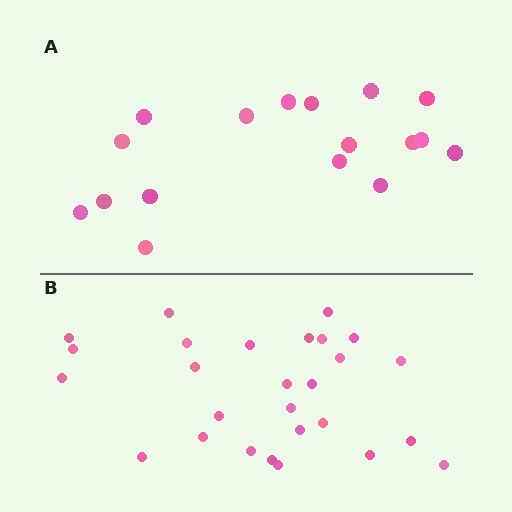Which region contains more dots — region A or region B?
Region B (the bottom region) has more dots.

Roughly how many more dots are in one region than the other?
Region B has roughly 10 or so more dots than region A.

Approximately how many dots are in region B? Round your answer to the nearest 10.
About 30 dots. (The exact count is 27, which rounds to 30.)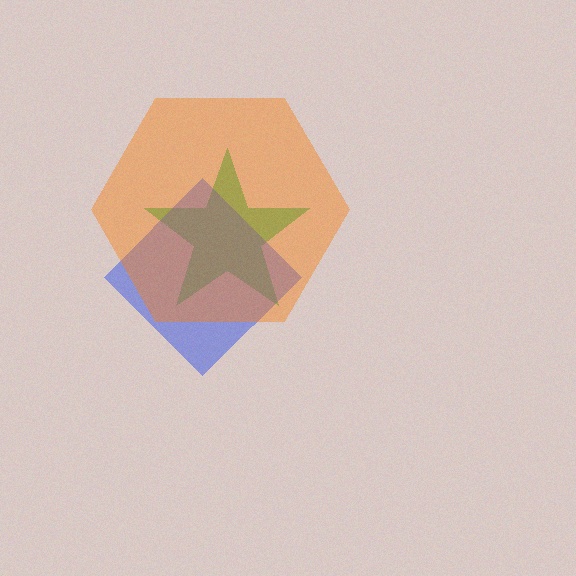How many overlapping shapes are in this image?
There are 3 overlapping shapes in the image.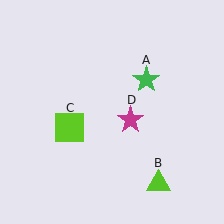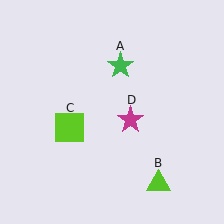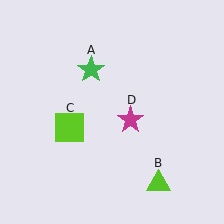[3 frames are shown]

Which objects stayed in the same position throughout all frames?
Lime triangle (object B) and lime square (object C) and magenta star (object D) remained stationary.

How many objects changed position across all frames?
1 object changed position: green star (object A).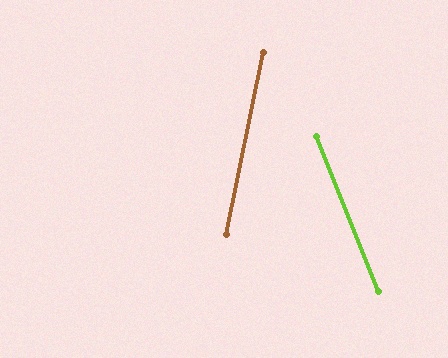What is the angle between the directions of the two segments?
Approximately 33 degrees.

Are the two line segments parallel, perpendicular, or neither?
Neither parallel nor perpendicular — they differ by about 33°.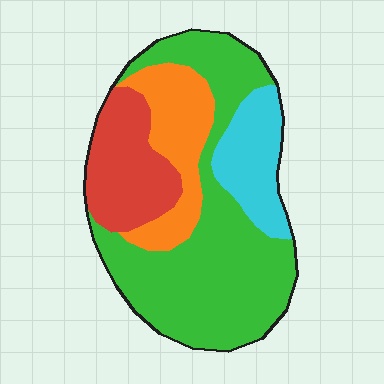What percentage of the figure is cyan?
Cyan takes up less than a sixth of the figure.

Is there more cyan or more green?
Green.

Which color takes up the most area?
Green, at roughly 50%.